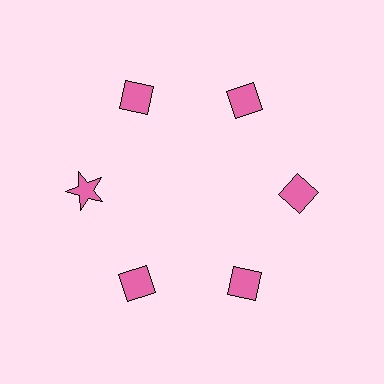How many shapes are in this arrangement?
There are 6 shapes arranged in a ring pattern.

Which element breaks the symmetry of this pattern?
The pink star at roughly the 9 o'clock position breaks the symmetry. All other shapes are pink diamonds.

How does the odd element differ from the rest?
It has a different shape: star instead of diamond.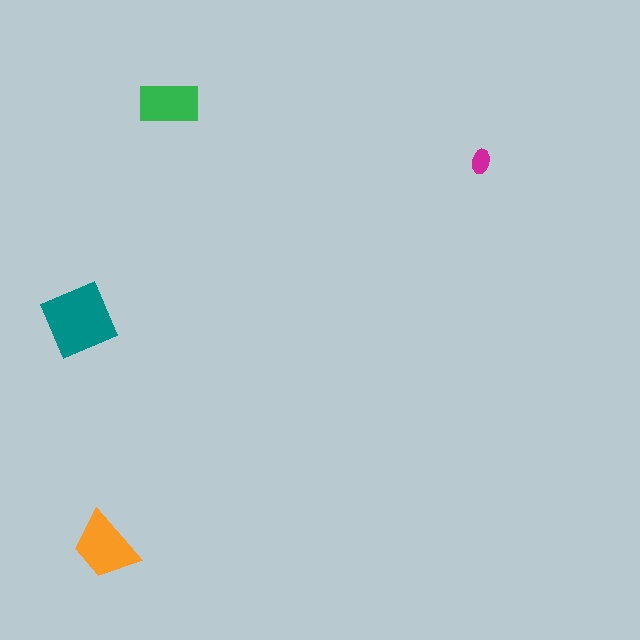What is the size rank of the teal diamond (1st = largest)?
1st.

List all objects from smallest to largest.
The magenta ellipse, the green rectangle, the orange trapezoid, the teal diamond.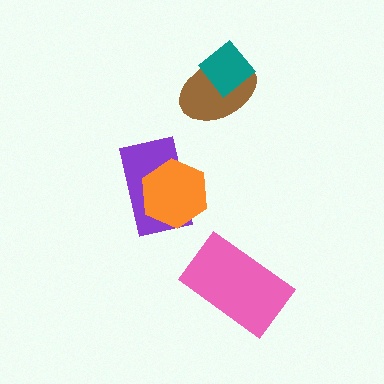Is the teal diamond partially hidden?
No, no other shape covers it.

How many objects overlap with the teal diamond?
1 object overlaps with the teal diamond.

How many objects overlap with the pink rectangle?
0 objects overlap with the pink rectangle.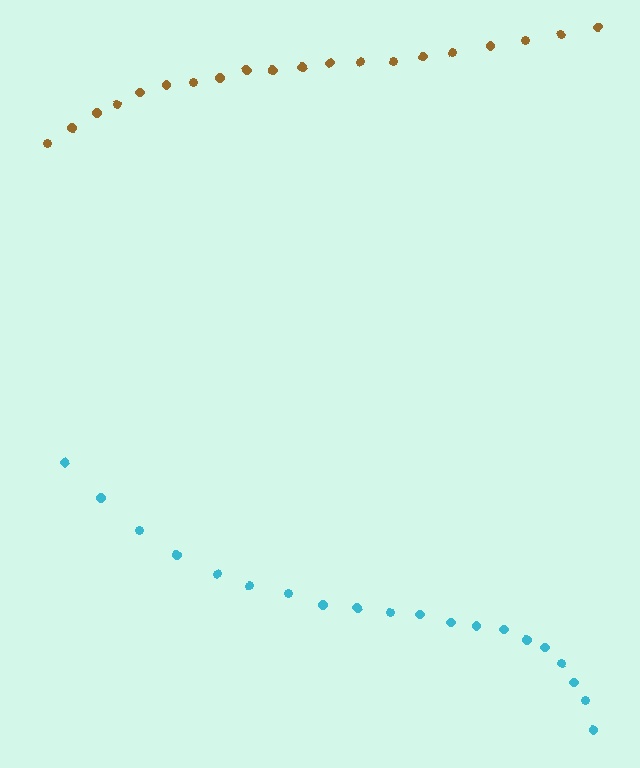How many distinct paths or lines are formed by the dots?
There are 2 distinct paths.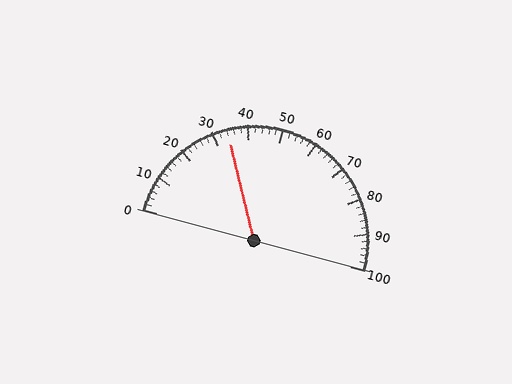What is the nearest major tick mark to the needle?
The nearest major tick mark is 30.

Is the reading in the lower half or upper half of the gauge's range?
The reading is in the lower half of the range (0 to 100).